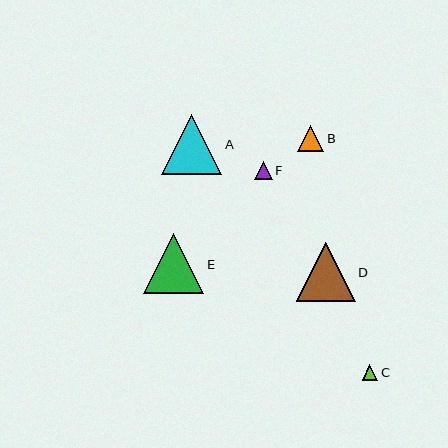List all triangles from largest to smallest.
From largest to smallest: E, A, D, B, F, C.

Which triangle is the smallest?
Triangle C is the smallest with a size of approximately 16 pixels.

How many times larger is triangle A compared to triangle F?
Triangle A is approximately 3.3 times the size of triangle F.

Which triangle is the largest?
Triangle E is the largest with a size of approximately 60 pixels.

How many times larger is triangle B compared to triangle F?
Triangle B is approximately 1.4 times the size of triangle F.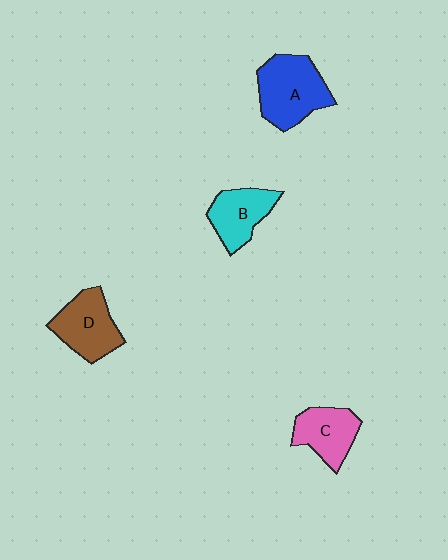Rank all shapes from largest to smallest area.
From largest to smallest: A (blue), D (brown), B (cyan), C (pink).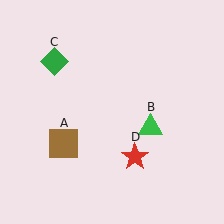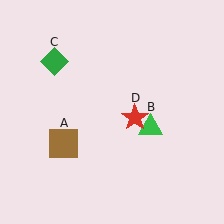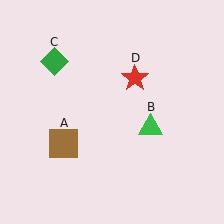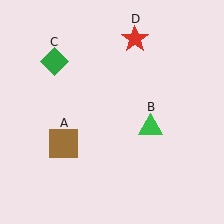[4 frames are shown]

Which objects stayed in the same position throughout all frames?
Brown square (object A) and green triangle (object B) and green diamond (object C) remained stationary.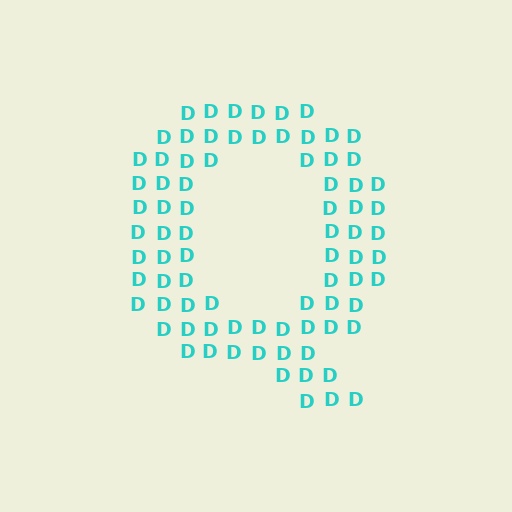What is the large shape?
The large shape is the letter Q.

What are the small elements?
The small elements are letter D's.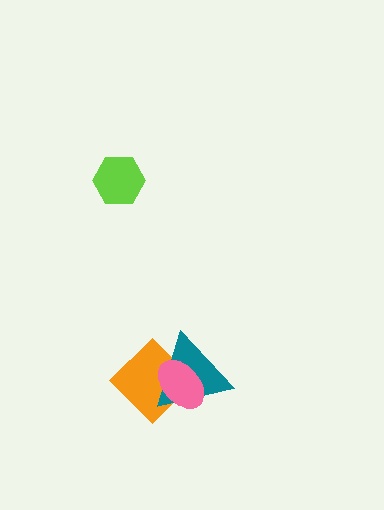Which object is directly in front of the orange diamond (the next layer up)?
The teal triangle is directly in front of the orange diamond.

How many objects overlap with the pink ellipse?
2 objects overlap with the pink ellipse.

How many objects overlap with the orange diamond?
2 objects overlap with the orange diamond.